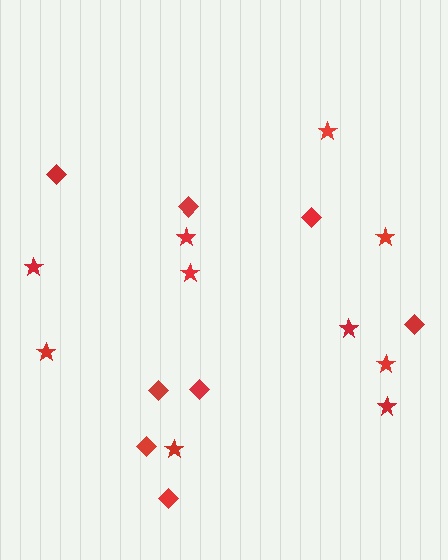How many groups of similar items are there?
There are 2 groups: one group of stars (10) and one group of diamonds (8).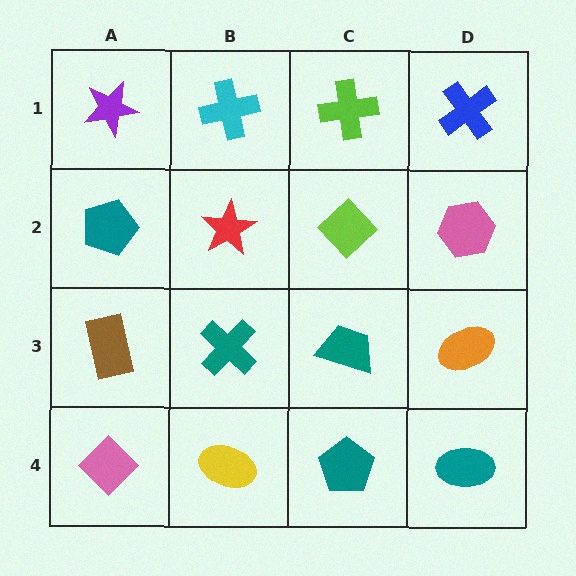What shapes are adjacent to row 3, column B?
A red star (row 2, column B), a yellow ellipse (row 4, column B), a brown rectangle (row 3, column A), a teal trapezoid (row 3, column C).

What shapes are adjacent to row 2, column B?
A cyan cross (row 1, column B), a teal cross (row 3, column B), a teal pentagon (row 2, column A), a lime diamond (row 2, column C).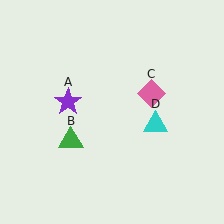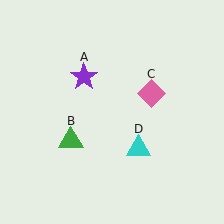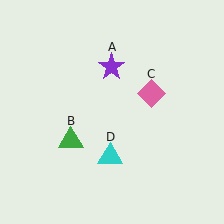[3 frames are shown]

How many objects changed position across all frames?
2 objects changed position: purple star (object A), cyan triangle (object D).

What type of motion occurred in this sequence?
The purple star (object A), cyan triangle (object D) rotated clockwise around the center of the scene.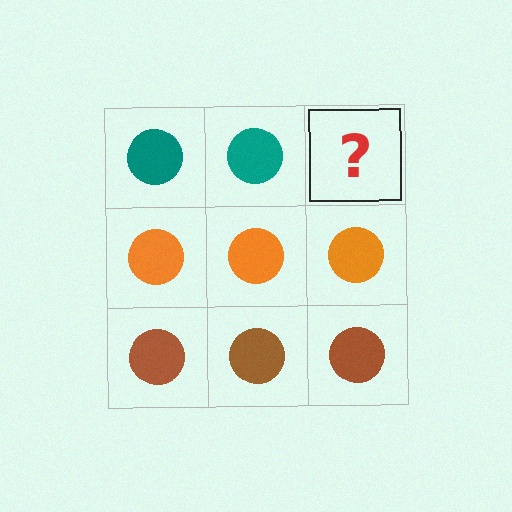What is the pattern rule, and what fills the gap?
The rule is that each row has a consistent color. The gap should be filled with a teal circle.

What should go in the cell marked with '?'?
The missing cell should contain a teal circle.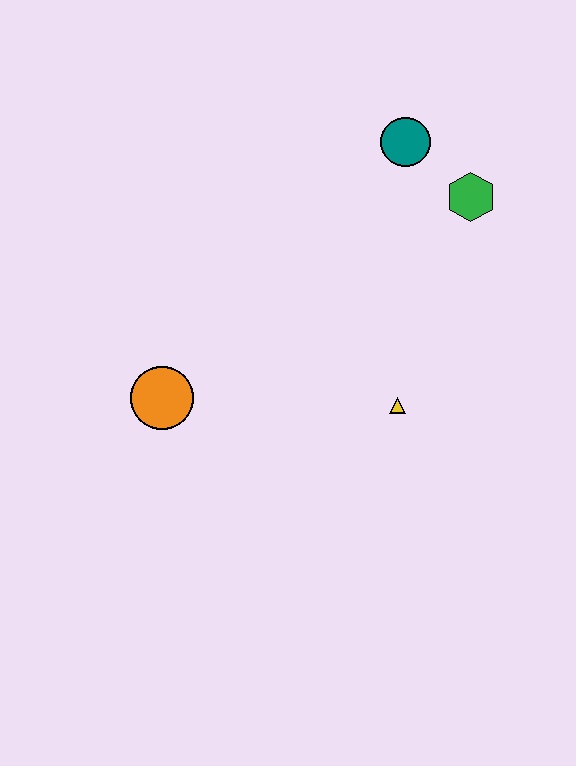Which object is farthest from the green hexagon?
The orange circle is farthest from the green hexagon.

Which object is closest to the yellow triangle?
The green hexagon is closest to the yellow triangle.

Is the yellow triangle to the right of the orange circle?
Yes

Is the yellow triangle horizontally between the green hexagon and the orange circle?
Yes